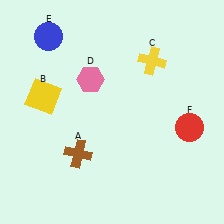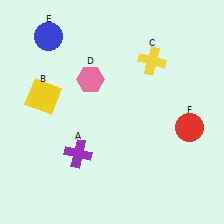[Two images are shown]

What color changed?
The cross (A) changed from brown in Image 1 to purple in Image 2.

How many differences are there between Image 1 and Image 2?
There is 1 difference between the two images.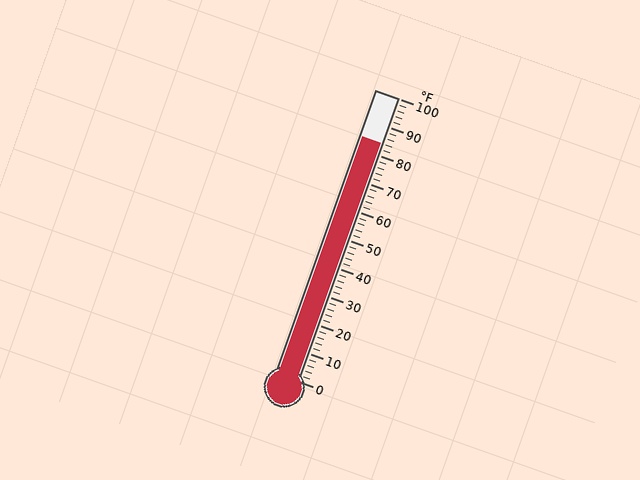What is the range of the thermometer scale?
The thermometer scale ranges from 0°F to 100°F.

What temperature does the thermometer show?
The thermometer shows approximately 84°F.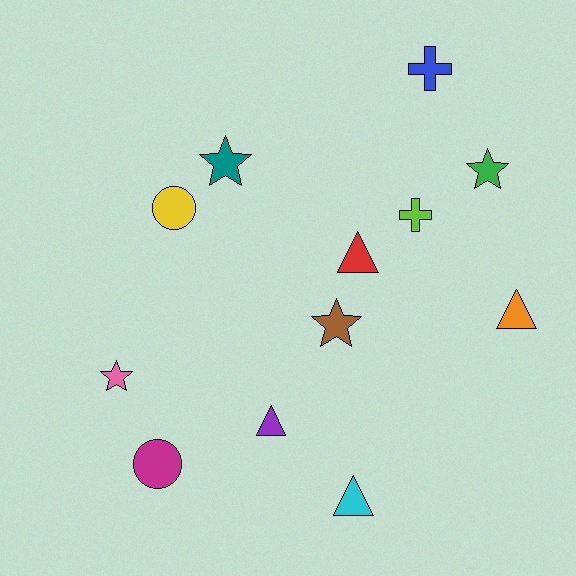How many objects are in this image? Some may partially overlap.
There are 12 objects.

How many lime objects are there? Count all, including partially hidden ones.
There is 1 lime object.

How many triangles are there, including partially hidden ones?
There are 4 triangles.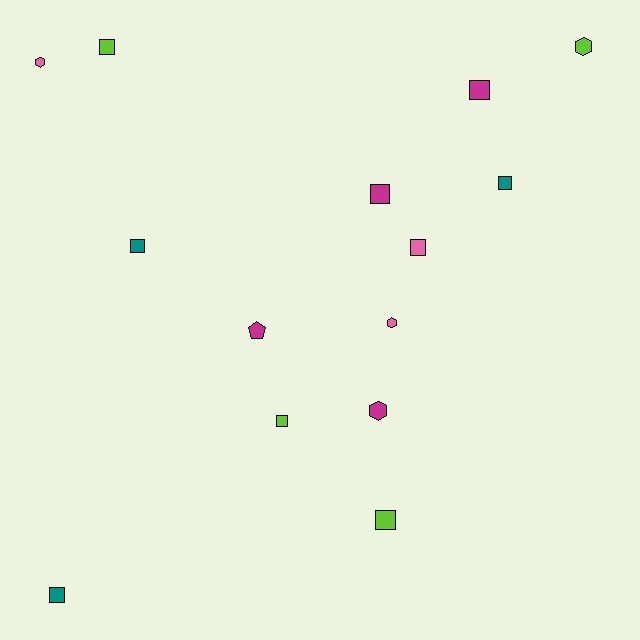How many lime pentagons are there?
There are no lime pentagons.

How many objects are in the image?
There are 14 objects.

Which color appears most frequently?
Lime, with 4 objects.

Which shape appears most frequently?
Square, with 9 objects.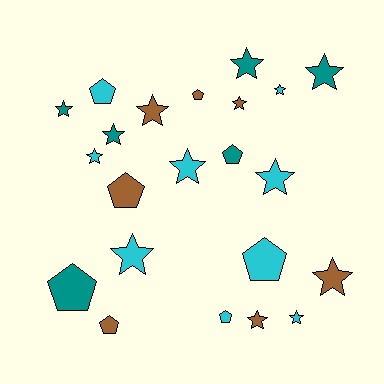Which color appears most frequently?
Cyan, with 9 objects.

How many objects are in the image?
There are 22 objects.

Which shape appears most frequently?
Star, with 14 objects.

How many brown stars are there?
There are 4 brown stars.